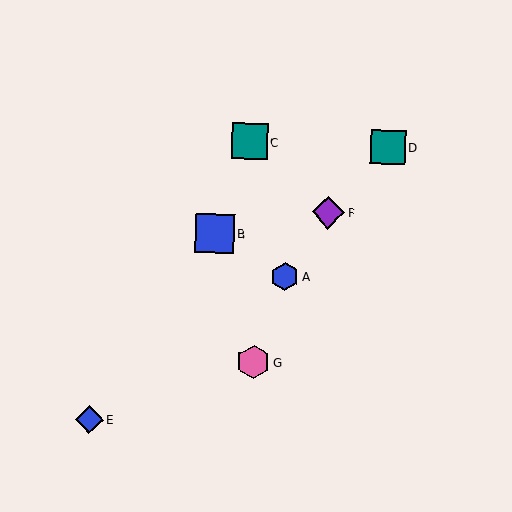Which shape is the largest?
The blue square (labeled B) is the largest.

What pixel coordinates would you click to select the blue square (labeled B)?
Click at (215, 233) to select the blue square B.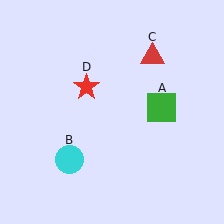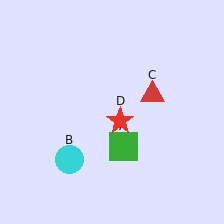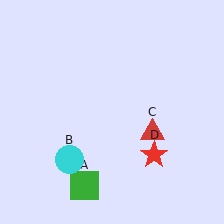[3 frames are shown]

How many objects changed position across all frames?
3 objects changed position: green square (object A), red triangle (object C), red star (object D).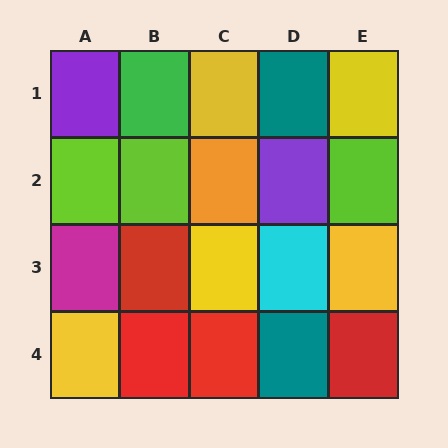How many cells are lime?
3 cells are lime.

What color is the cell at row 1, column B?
Green.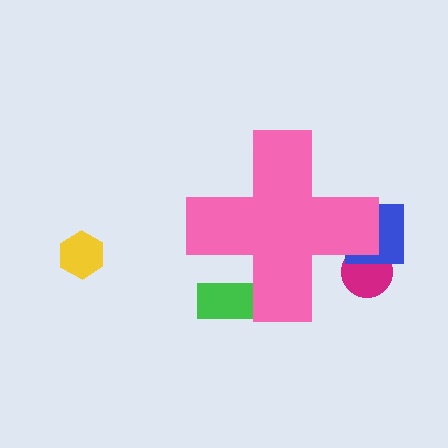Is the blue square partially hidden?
Yes, the blue square is partially hidden behind the pink cross.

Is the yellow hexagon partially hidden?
No, the yellow hexagon is fully visible.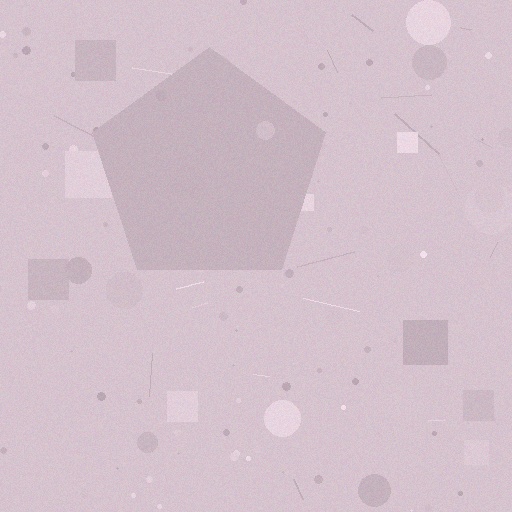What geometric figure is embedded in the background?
A pentagon is embedded in the background.